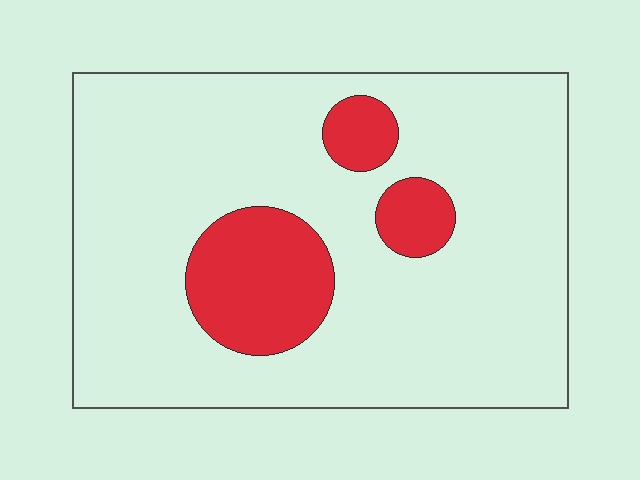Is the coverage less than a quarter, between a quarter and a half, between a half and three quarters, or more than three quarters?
Less than a quarter.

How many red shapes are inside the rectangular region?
3.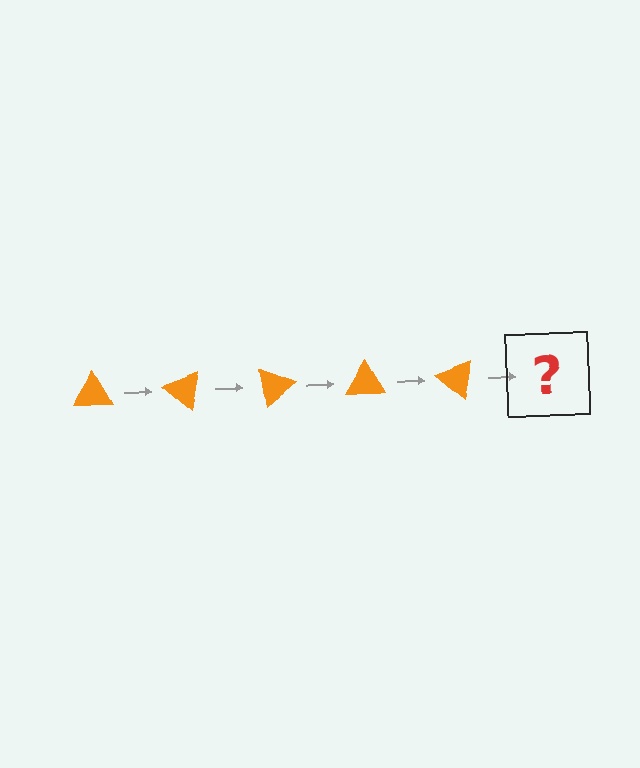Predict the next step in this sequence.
The next step is an orange triangle rotated 200 degrees.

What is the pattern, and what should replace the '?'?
The pattern is that the triangle rotates 40 degrees each step. The '?' should be an orange triangle rotated 200 degrees.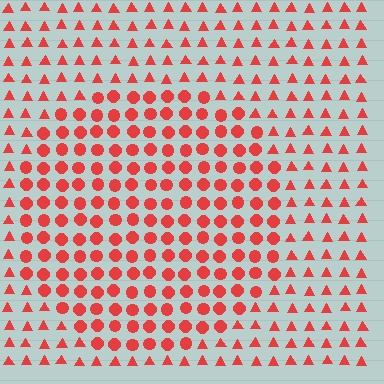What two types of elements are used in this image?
The image uses circles inside the circle region and triangles outside it.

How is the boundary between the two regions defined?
The boundary is defined by a change in element shape: circles inside vs. triangles outside. All elements share the same color and spacing.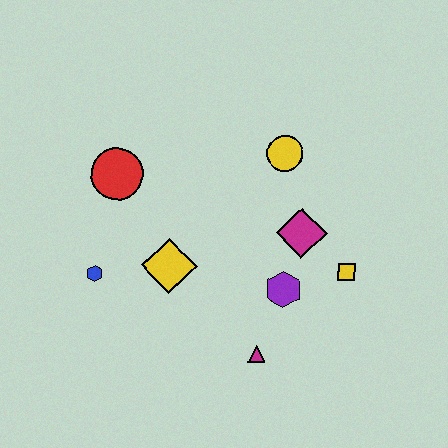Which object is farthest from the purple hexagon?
The red circle is farthest from the purple hexagon.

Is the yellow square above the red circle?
No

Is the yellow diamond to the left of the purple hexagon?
Yes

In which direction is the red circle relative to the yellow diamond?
The red circle is above the yellow diamond.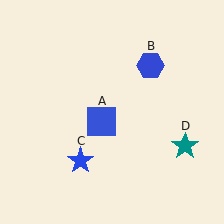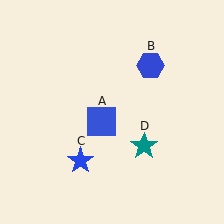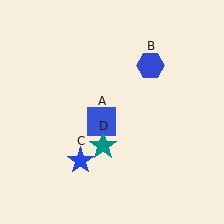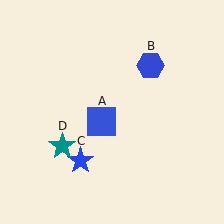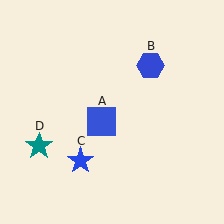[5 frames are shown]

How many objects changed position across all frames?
1 object changed position: teal star (object D).